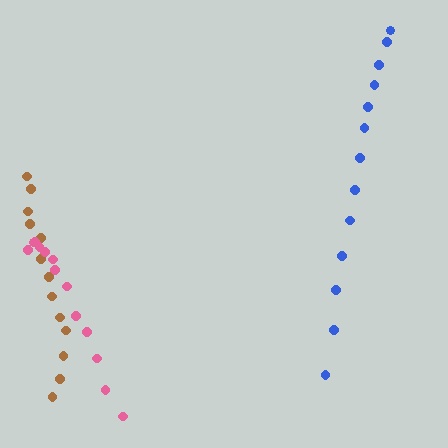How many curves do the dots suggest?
There are 3 distinct paths.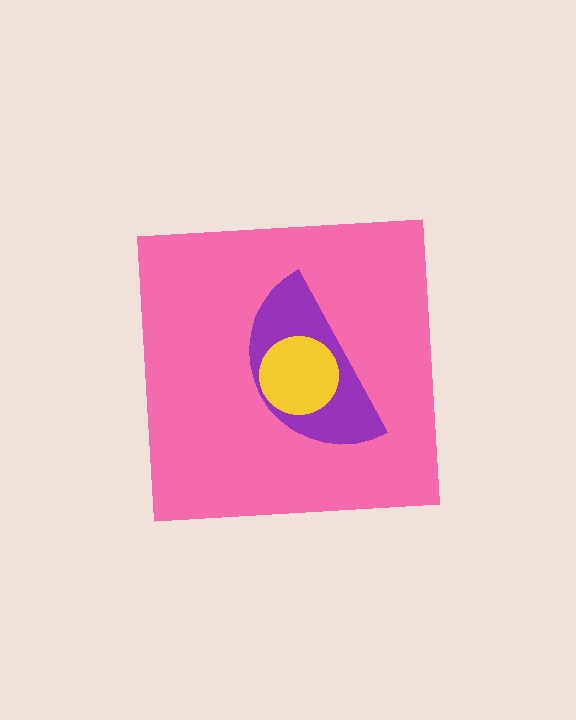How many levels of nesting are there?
3.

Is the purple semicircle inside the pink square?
Yes.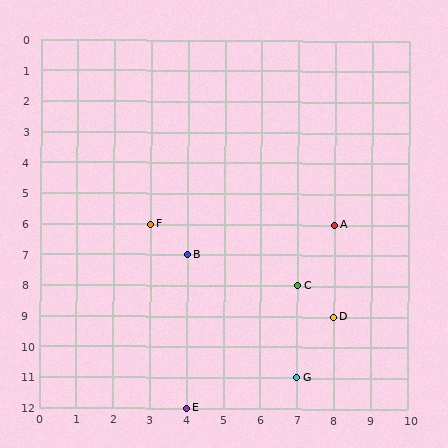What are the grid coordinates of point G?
Point G is at grid coordinates (7, 11).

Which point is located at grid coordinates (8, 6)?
Point A is at (8, 6).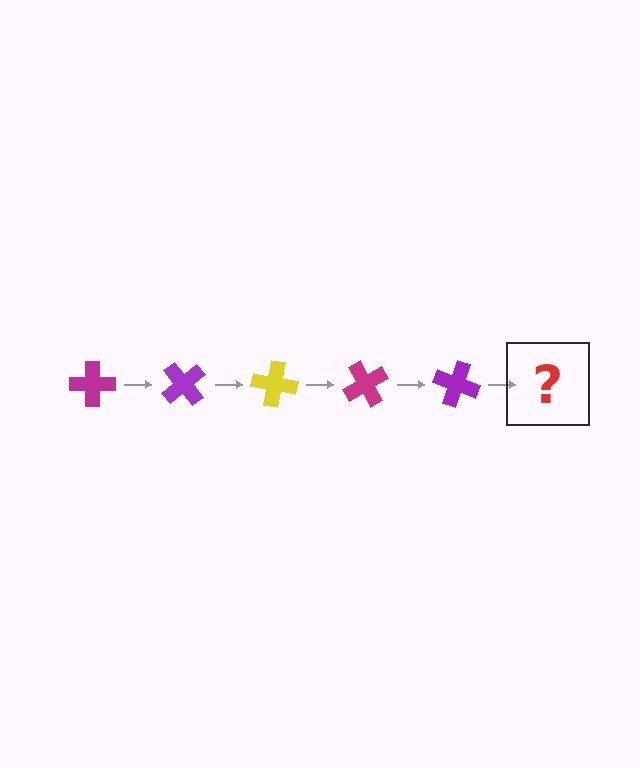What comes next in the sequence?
The next element should be a yellow cross, rotated 250 degrees from the start.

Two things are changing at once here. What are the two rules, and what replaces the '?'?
The two rules are that it rotates 50 degrees each step and the color cycles through magenta, purple, and yellow. The '?' should be a yellow cross, rotated 250 degrees from the start.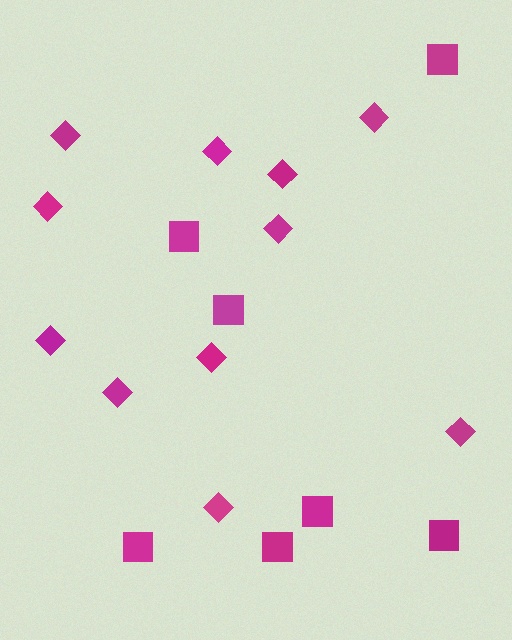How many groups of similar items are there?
There are 2 groups: one group of diamonds (11) and one group of squares (7).